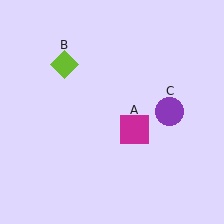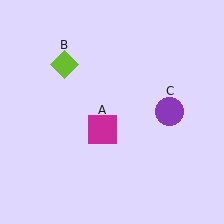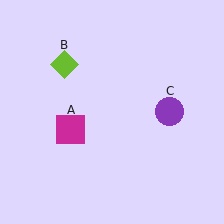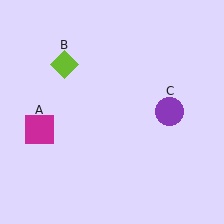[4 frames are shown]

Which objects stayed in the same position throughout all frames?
Lime diamond (object B) and purple circle (object C) remained stationary.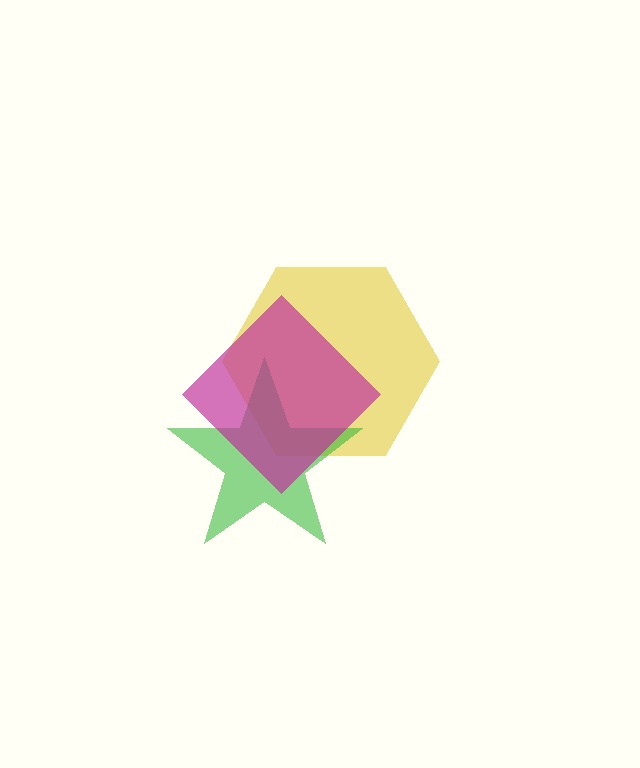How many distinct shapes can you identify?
There are 3 distinct shapes: a yellow hexagon, a green star, a magenta diamond.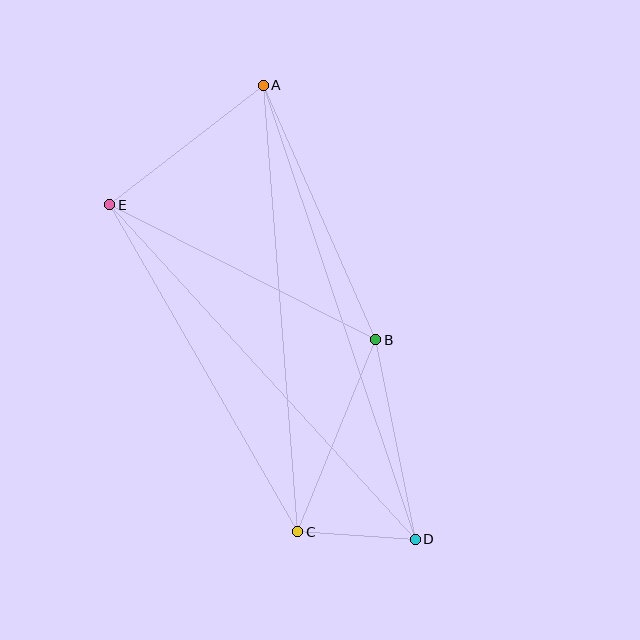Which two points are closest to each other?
Points C and D are closest to each other.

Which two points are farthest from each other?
Points A and D are farthest from each other.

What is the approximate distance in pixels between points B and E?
The distance between B and E is approximately 298 pixels.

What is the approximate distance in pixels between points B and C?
The distance between B and C is approximately 207 pixels.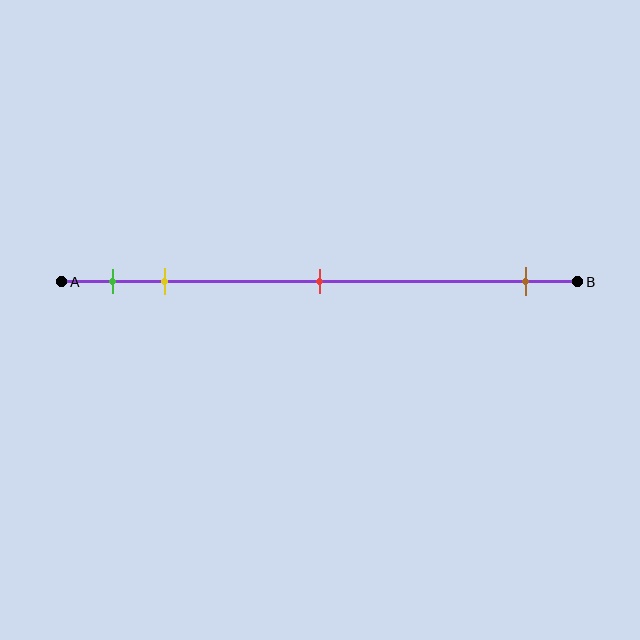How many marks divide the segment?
There are 4 marks dividing the segment.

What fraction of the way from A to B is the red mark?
The red mark is approximately 50% (0.5) of the way from A to B.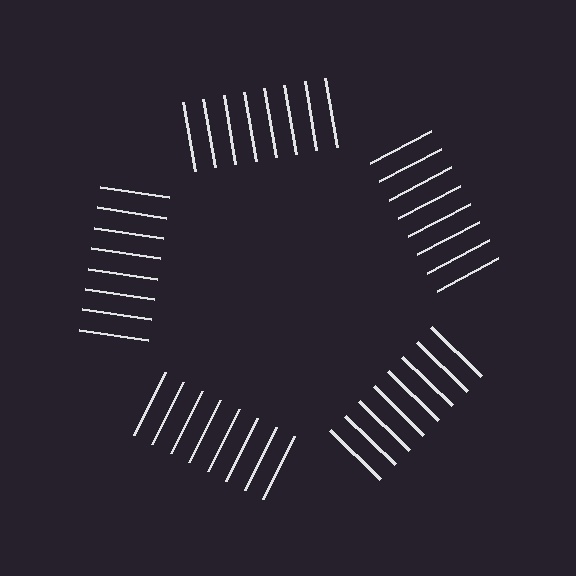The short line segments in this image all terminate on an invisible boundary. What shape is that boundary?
An illusory pentagon — the line segments terminate on its edges but no continuous stroke is drawn.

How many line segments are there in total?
40 — 8 along each of the 5 edges.